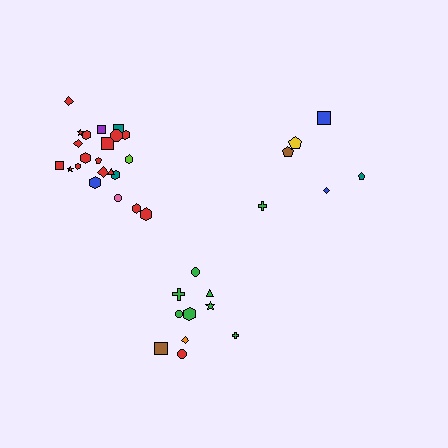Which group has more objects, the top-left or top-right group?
The top-left group.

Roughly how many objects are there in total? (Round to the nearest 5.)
Roughly 40 objects in total.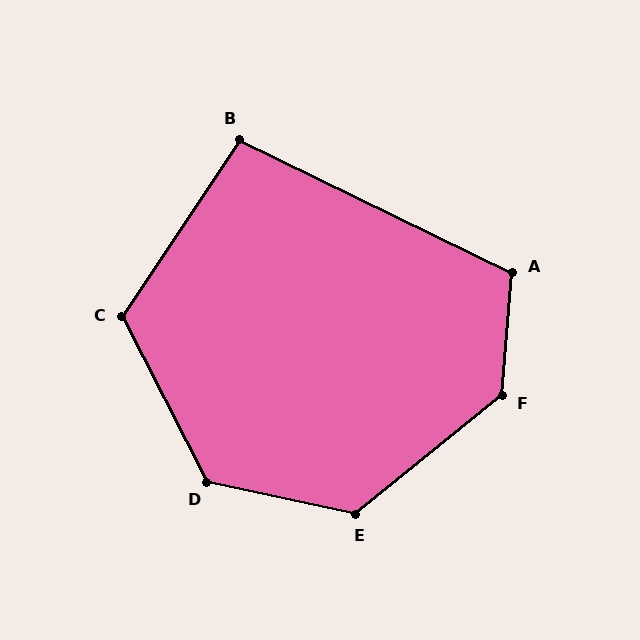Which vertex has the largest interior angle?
F, at approximately 133 degrees.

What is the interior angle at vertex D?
Approximately 129 degrees (obtuse).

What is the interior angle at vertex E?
Approximately 129 degrees (obtuse).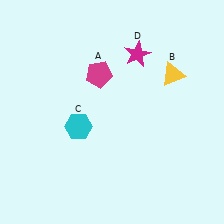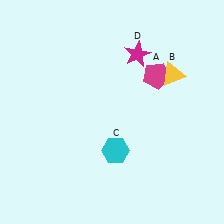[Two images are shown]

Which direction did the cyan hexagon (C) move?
The cyan hexagon (C) moved right.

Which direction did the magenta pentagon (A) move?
The magenta pentagon (A) moved right.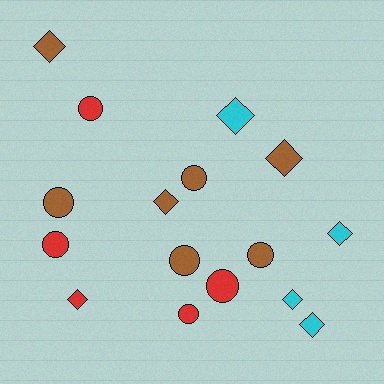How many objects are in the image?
There are 16 objects.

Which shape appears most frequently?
Diamond, with 8 objects.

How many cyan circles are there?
There are no cyan circles.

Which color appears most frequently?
Brown, with 7 objects.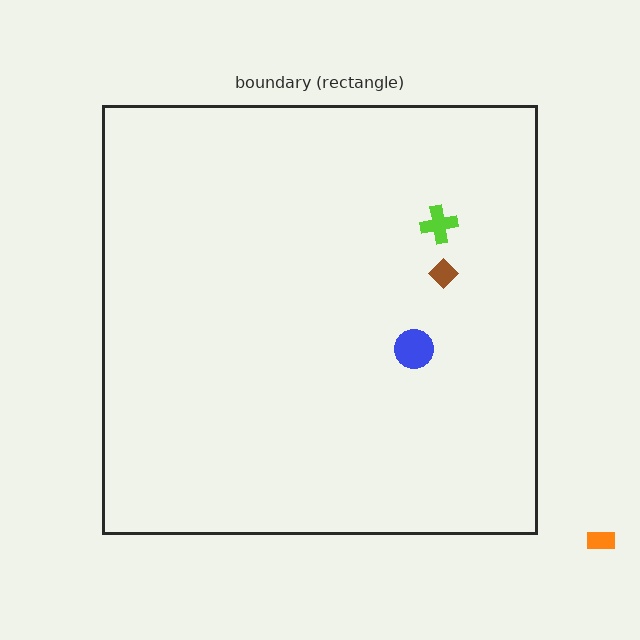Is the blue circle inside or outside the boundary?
Inside.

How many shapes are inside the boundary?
3 inside, 1 outside.